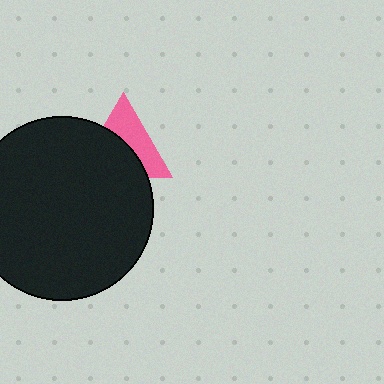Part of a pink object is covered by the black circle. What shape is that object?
It is a triangle.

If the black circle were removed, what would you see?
You would see the complete pink triangle.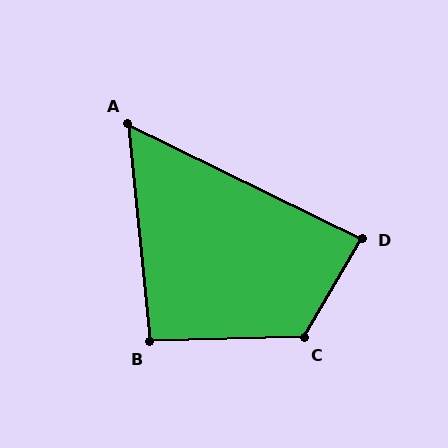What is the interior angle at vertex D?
Approximately 86 degrees (approximately right).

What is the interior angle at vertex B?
Approximately 94 degrees (approximately right).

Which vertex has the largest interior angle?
C, at approximately 122 degrees.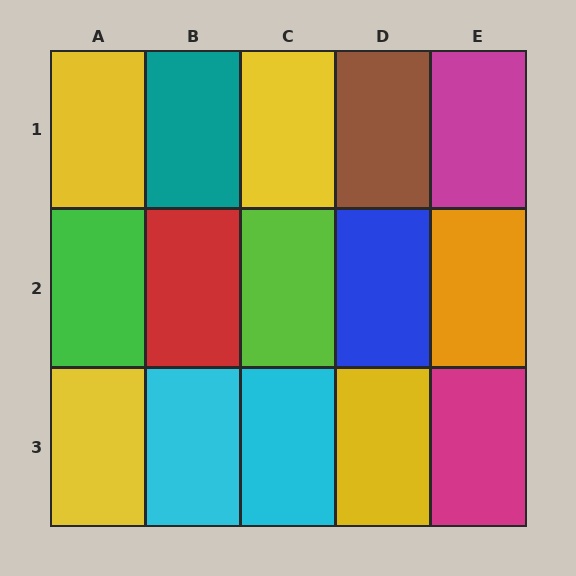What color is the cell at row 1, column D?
Brown.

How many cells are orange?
1 cell is orange.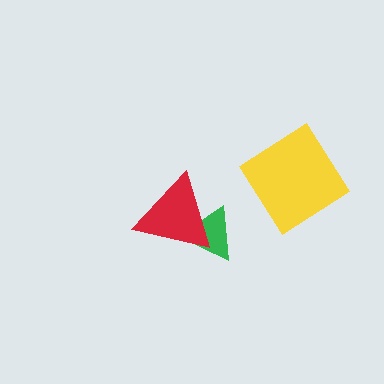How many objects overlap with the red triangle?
1 object overlaps with the red triangle.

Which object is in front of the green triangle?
The red triangle is in front of the green triangle.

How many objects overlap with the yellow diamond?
0 objects overlap with the yellow diamond.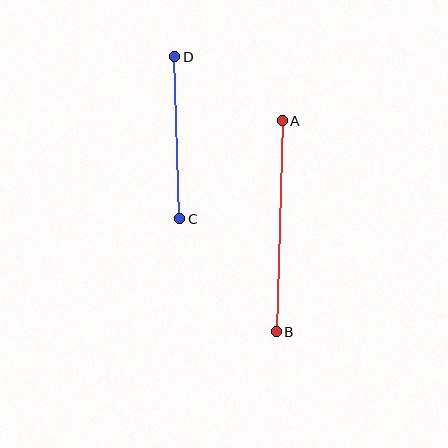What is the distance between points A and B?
The distance is approximately 211 pixels.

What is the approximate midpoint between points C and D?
The midpoint is at approximately (177, 138) pixels.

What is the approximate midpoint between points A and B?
The midpoint is at approximately (279, 226) pixels.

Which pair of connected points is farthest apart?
Points A and B are farthest apart.